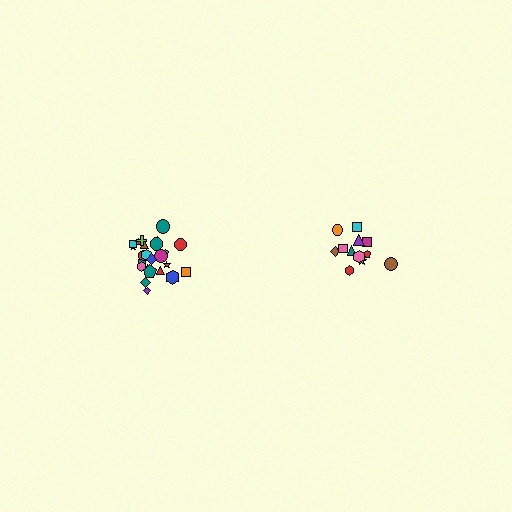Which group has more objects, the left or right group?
The left group.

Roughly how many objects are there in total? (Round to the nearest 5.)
Roughly 35 objects in total.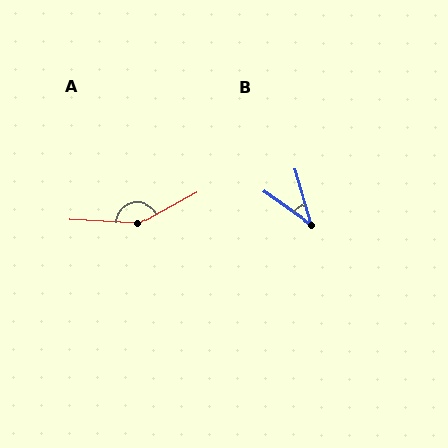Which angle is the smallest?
B, at approximately 38 degrees.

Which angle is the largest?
A, at approximately 148 degrees.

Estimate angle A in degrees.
Approximately 148 degrees.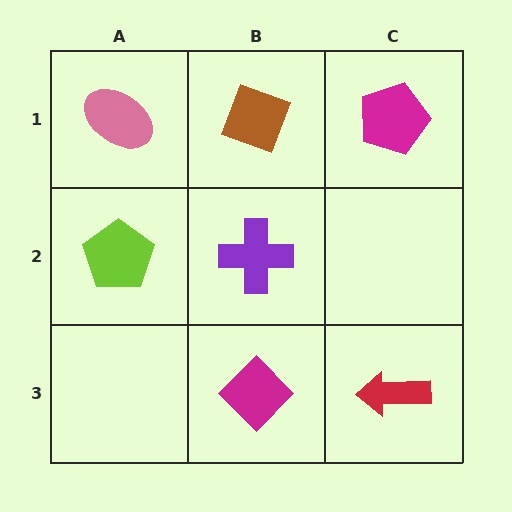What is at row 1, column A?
A pink ellipse.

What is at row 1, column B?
A brown diamond.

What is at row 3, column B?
A magenta diamond.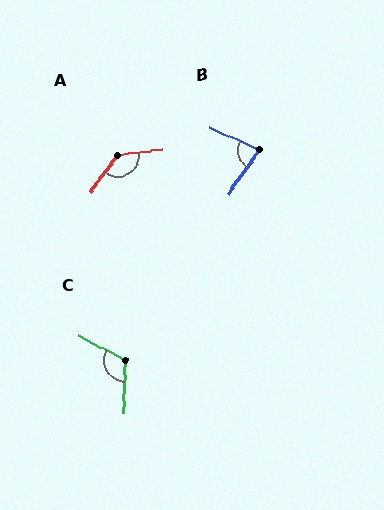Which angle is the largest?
A, at approximately 133 degrees.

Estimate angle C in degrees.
Approximately 115 degrees.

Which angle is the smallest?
B, at approximately 79 degrees.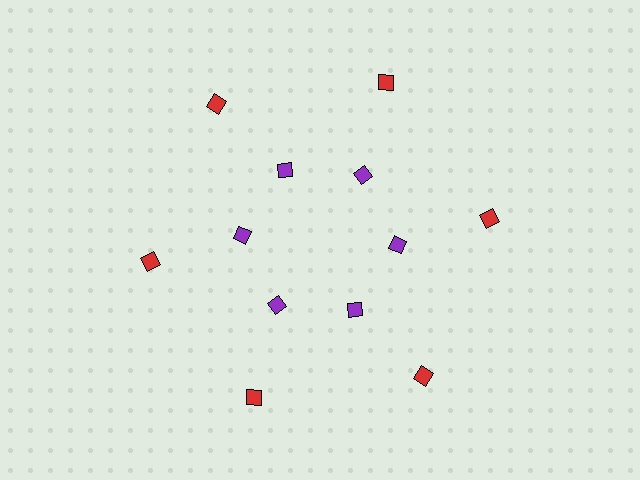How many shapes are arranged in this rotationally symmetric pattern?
There are 12 shapes, arranged in 6 groups of 2.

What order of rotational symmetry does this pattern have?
This pattern has 6-fold rotational symmetry.